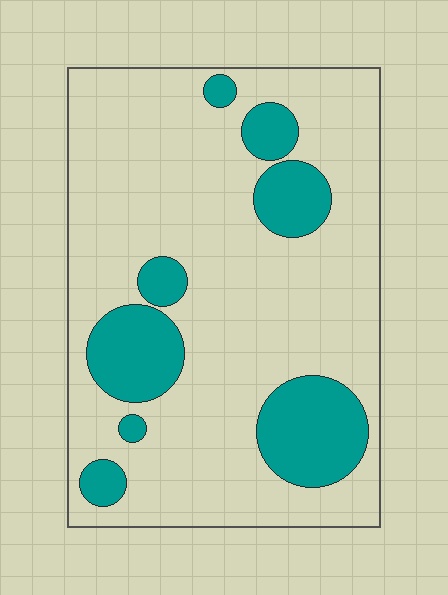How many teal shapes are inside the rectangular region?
8.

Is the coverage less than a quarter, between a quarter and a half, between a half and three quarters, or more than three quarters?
Less than a quarter.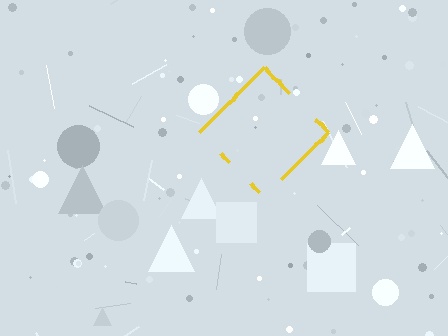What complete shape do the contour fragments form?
The contour fragments form a diamond.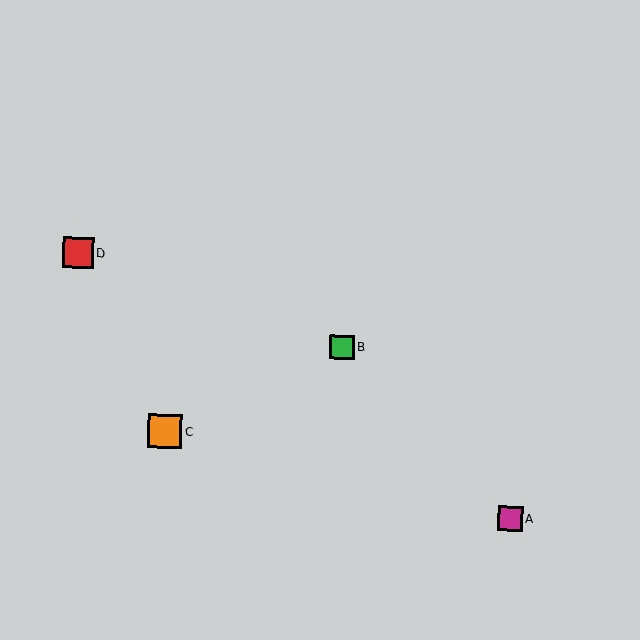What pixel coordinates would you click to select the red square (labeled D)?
Click at (78, 253) to select the red square D.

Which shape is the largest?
The orange square (labeled C) is the largest.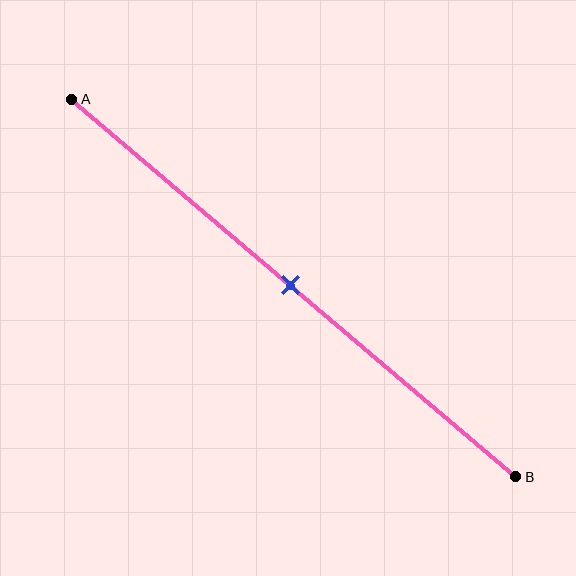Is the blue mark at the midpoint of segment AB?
Yes, the mark is approximately at the midpoint.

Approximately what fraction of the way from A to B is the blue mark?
The blue mark is approximately 50% of the way from A to B.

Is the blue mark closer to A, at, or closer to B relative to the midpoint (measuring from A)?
The blue mark is approximately at the midpoint of segment AB.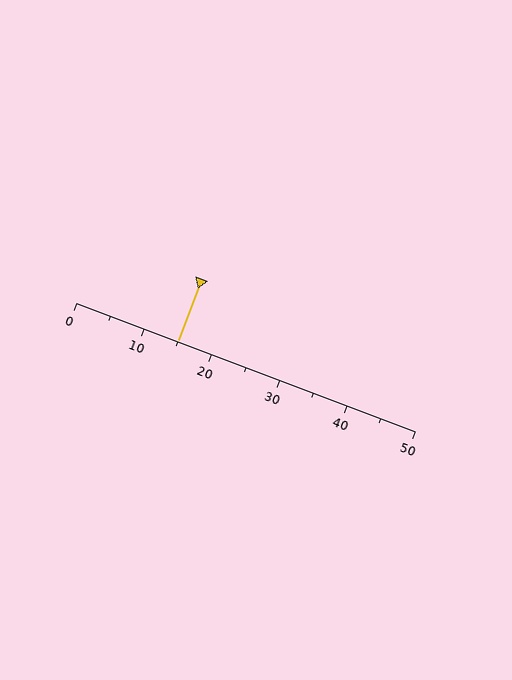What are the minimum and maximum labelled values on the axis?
The axis runs from 0 to 50.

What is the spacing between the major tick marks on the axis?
The major ticks are spaced 10 apart.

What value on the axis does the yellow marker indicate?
The marker indicates approximately 15.